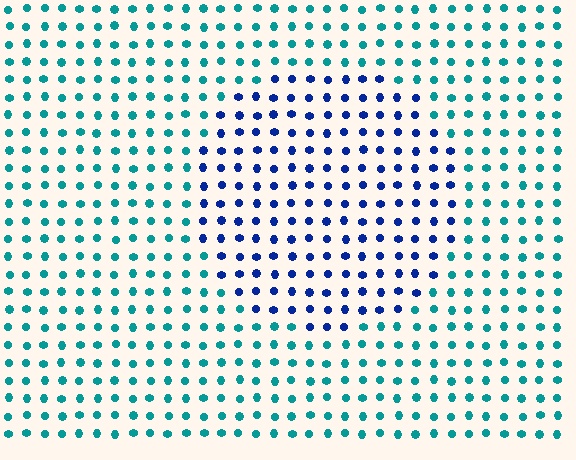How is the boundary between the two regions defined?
The boundary is defined purely by a slight shift in hue (about 49 degrees). Spacing, size, and orientation are identical on both sides.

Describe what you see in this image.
The image is filled with small teal elements in a uniform arrangement. A circle-shaped region is visible where the elements are tinted to a slightly different hue, forming a subtle color boundary.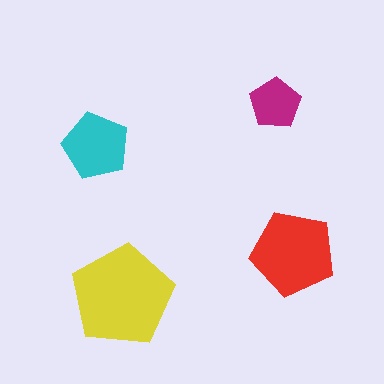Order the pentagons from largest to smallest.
the yellow one, the red one, the cyan one, the magenta one.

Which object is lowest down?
The yellow pentagon is bottommost.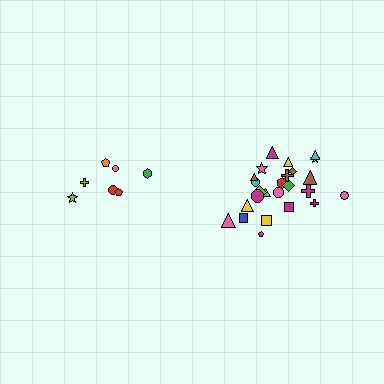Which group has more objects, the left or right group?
The right group.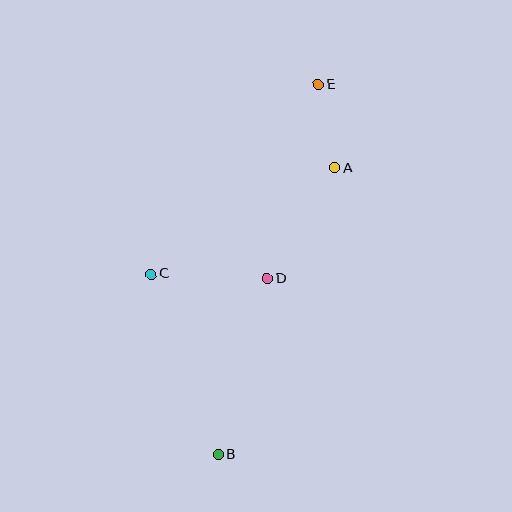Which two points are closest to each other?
Points A and E are closest to each other.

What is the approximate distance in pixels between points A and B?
The distance between A and B is approximately 309 pixels.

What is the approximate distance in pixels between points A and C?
The distance between A and C is approximately 212 pixels.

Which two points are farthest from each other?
Points B and E are farthest from each other.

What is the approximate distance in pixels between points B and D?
The distance between B and D is approximately 183 pixels.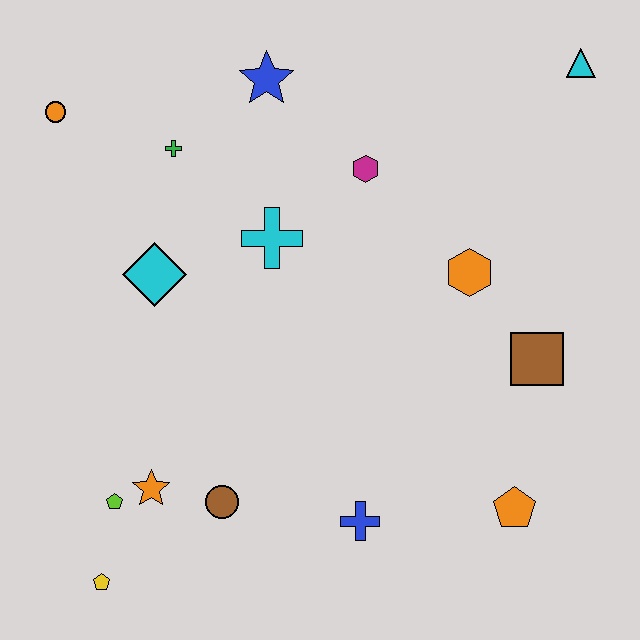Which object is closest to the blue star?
The green cross is closest to the blue star.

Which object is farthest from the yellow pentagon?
The cyan triangle is farthest from the yellow pentagon.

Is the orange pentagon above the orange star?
No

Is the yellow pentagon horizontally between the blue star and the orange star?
No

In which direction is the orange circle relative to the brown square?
The orange circle is to the left of the brown square.